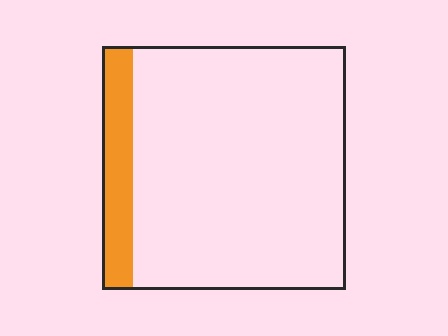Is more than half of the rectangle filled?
No.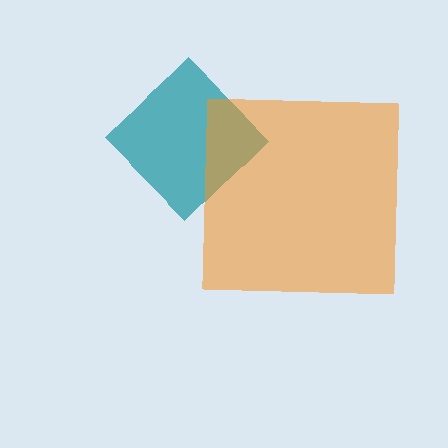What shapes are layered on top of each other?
The layered shapes are: a teal diamond, an orange square.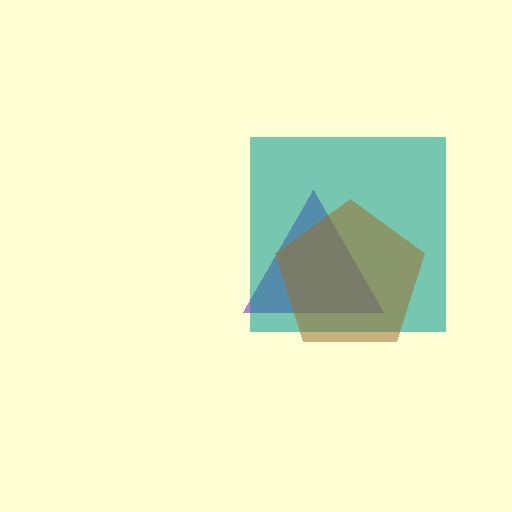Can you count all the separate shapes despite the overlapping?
Yes, there are 3 separate shapes.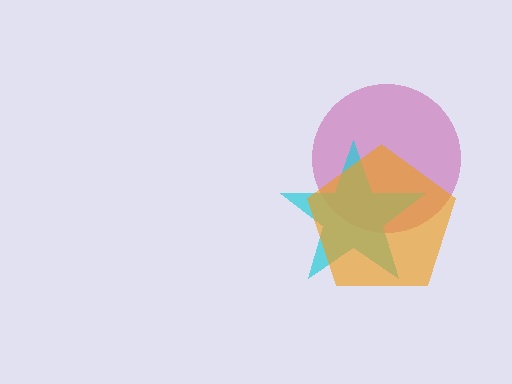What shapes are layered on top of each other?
The layered shapes are: a magenta circle, a cyan star, an orange pentagon.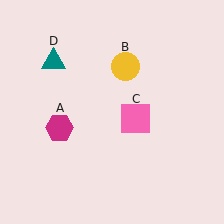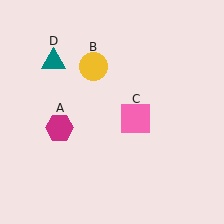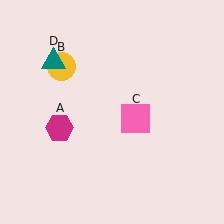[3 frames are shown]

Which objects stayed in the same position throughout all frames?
Magenta hexagon (object A) and pink square (object C) and teal triangle (object D) remained stationary.